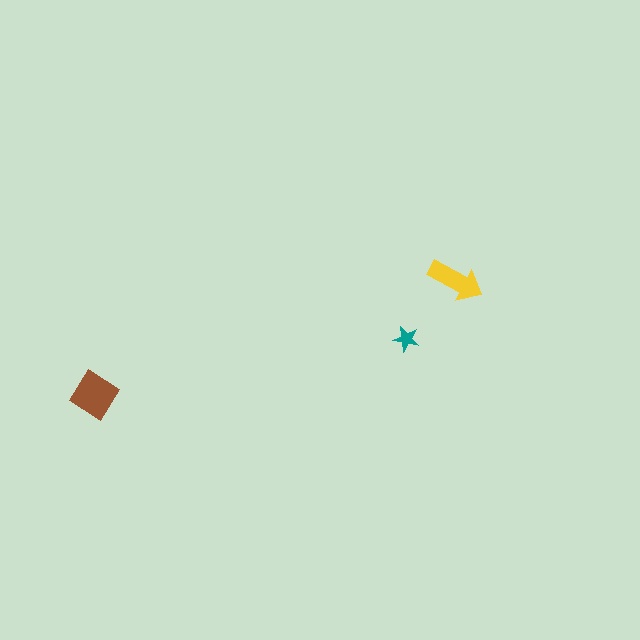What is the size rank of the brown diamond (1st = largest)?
1st.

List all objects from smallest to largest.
The teal star, the yellow arrow, the brown diamond.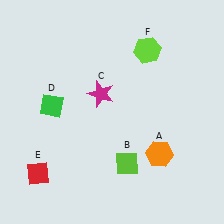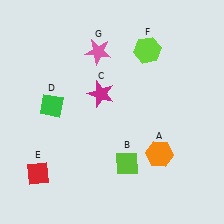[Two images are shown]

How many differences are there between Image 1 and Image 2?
There is 1 difference between the two images.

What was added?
A pink star (G) was added in Image 2.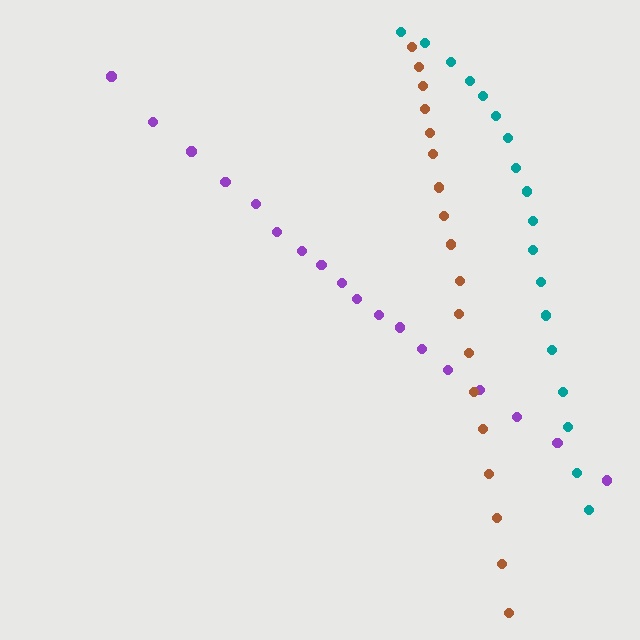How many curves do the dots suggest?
There are 3 distinct paths.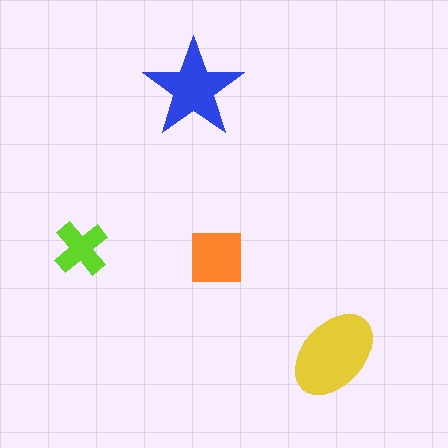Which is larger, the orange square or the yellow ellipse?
The yellow ellipse.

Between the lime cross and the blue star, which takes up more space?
The blue star.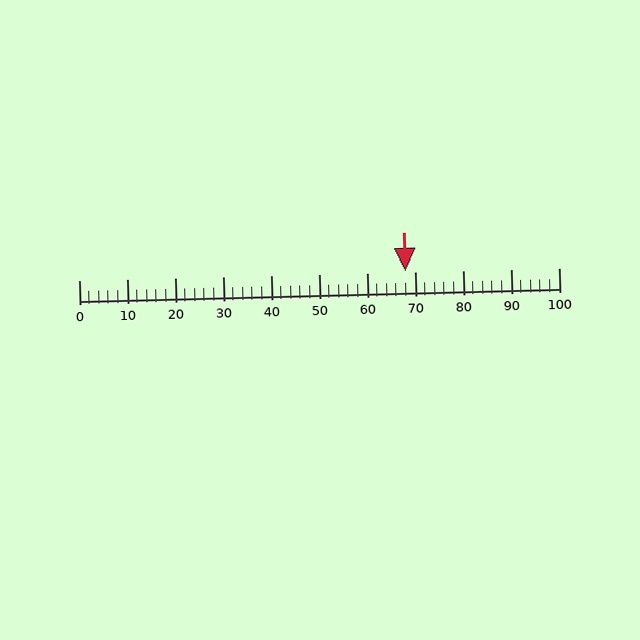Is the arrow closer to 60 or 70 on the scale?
The arrow is closer to 70.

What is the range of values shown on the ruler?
The ruler shows values from 0 to 100.